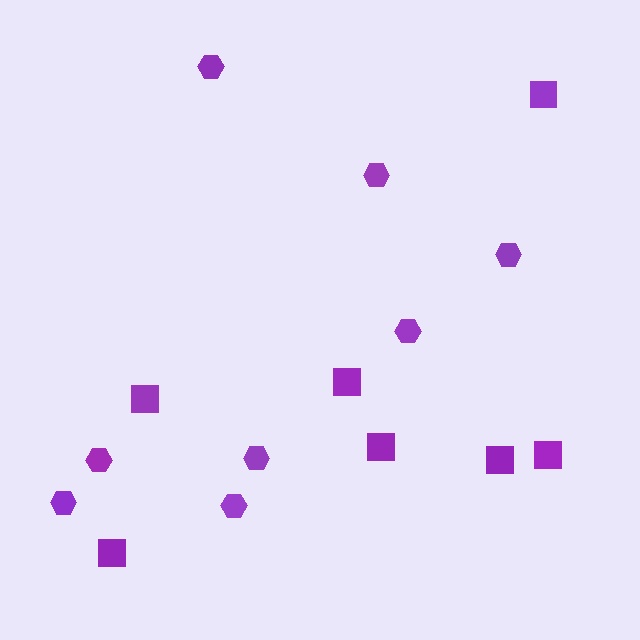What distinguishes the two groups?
There are 2 groups: one group of squares (7) and one group of hexagons (8).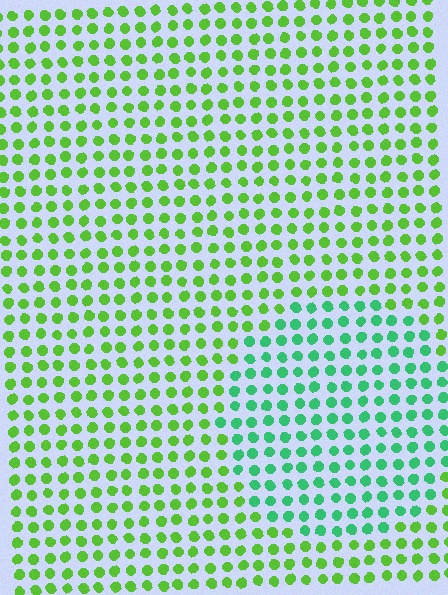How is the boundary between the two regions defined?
The boundary is defined purely by a slight shift in hue (about 41 degrees). Spacing, size, and orientation are identical on both sides.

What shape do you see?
I see a circle.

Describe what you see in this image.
The image is filled with small lime elements in a uniform arrangement. A circle-shaped region is visible where the elements are tinted to a slightly different hue, forming a subtle color boundary.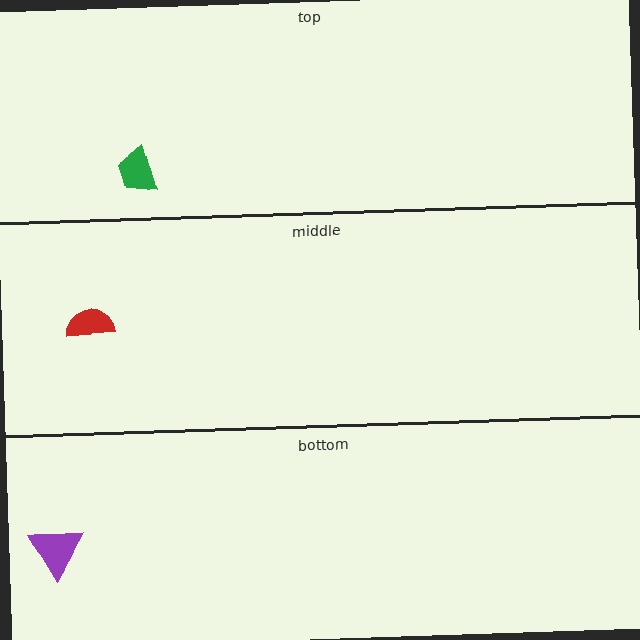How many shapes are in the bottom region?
1.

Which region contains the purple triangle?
The bottom region.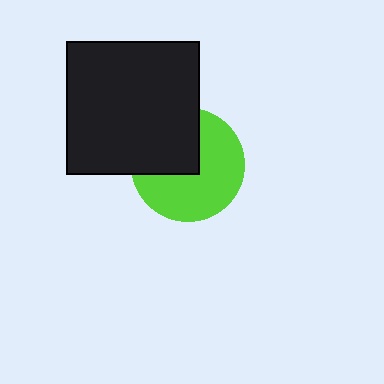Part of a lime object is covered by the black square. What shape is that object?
It is a circle.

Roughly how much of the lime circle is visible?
About half of it is visible (roughly 62%).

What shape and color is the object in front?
The object in front is a black square.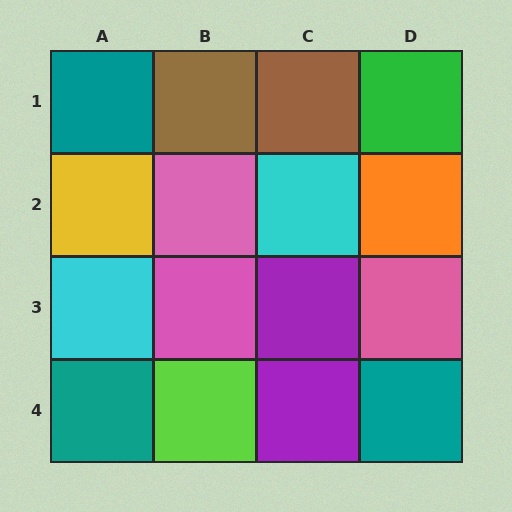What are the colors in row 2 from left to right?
Yellow, pink, cyan, orange.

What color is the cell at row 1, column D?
Green.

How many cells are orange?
1 cell is orange.